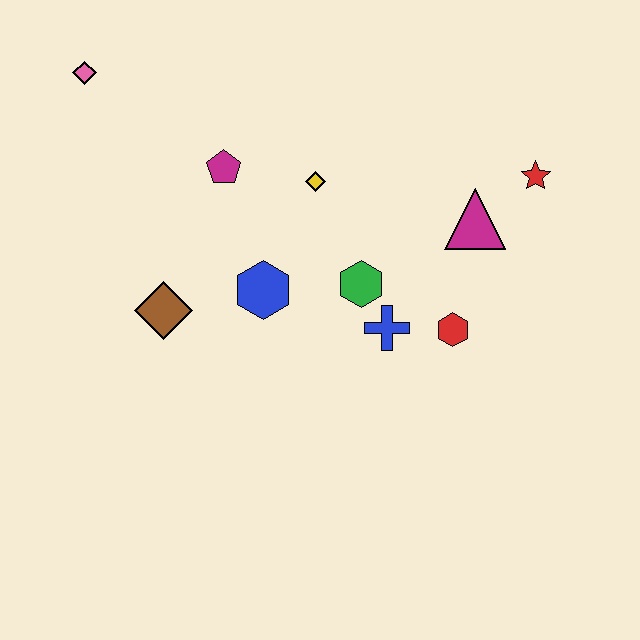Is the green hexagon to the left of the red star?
Yes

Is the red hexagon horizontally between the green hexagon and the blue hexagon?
No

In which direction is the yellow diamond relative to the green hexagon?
The yellow diamond is above the green hexagon.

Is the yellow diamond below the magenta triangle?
No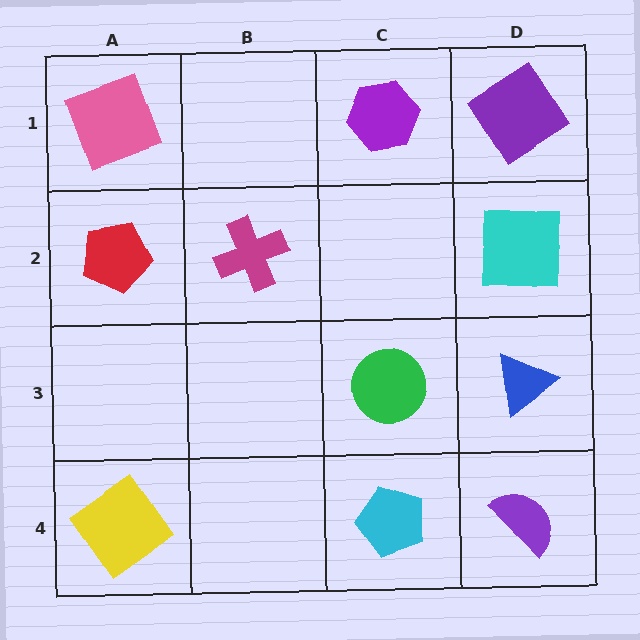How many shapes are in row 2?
3 shapes.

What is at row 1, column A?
A pink square.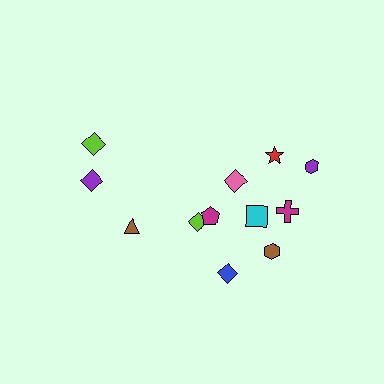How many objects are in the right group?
There are 8 objects.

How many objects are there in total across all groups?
There are 12 objects.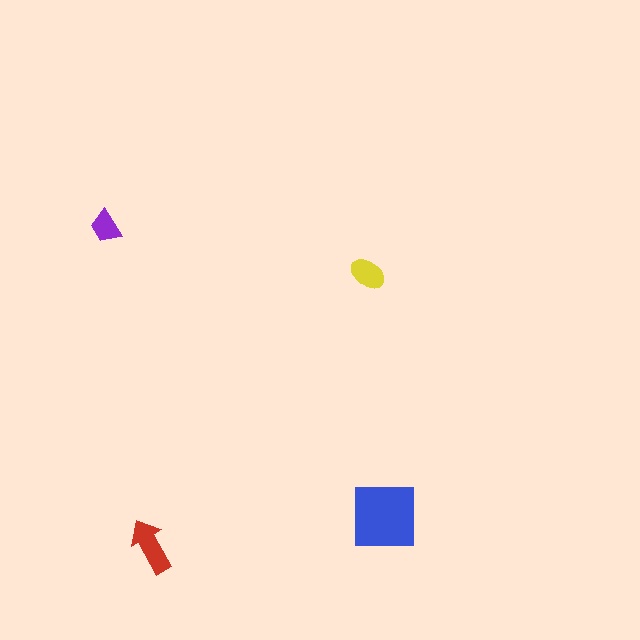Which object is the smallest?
The purple trapezoid.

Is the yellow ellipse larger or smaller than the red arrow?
Smaller.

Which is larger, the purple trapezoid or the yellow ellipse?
The yellow ellipse.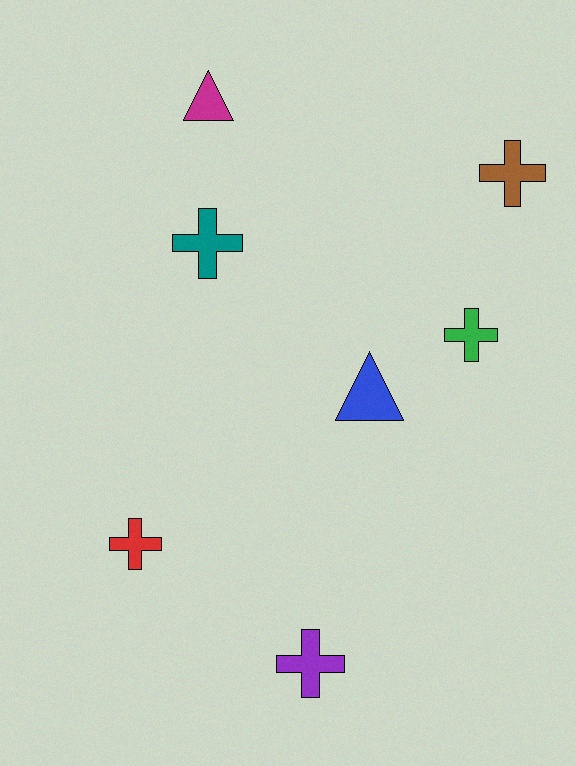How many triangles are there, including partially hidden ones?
There are 2 triangles.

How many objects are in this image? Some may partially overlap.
There are 7 objects.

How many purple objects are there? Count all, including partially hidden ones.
There is 1 purple object.